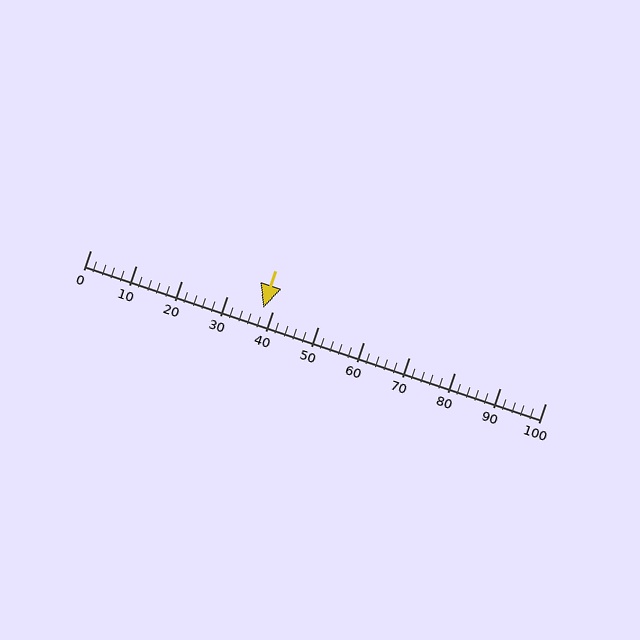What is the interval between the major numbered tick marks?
The major tick marks are spaced 10 units apart.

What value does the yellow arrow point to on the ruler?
The yellow arrow points to approximately 38.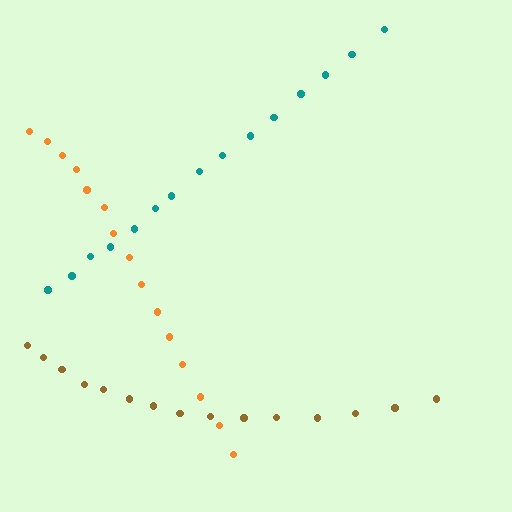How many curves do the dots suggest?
There are 3 distinct paths.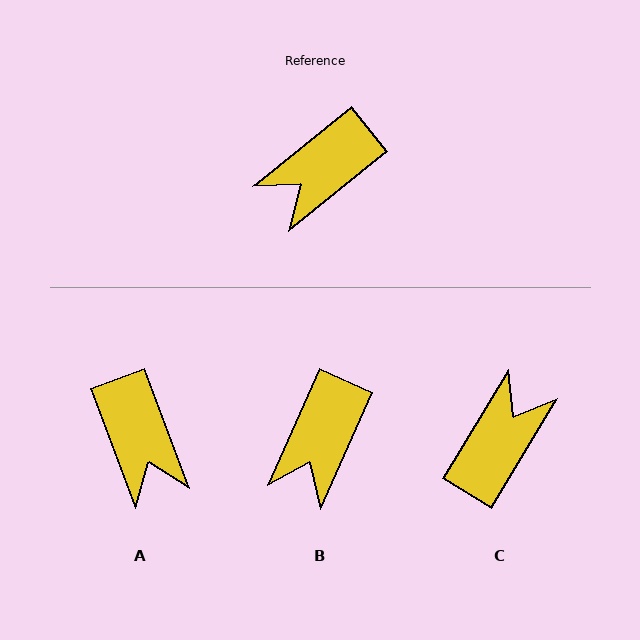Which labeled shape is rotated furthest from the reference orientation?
C, about 160 degrees away.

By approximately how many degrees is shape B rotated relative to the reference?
Approximately 27 degrees counter-clockwise.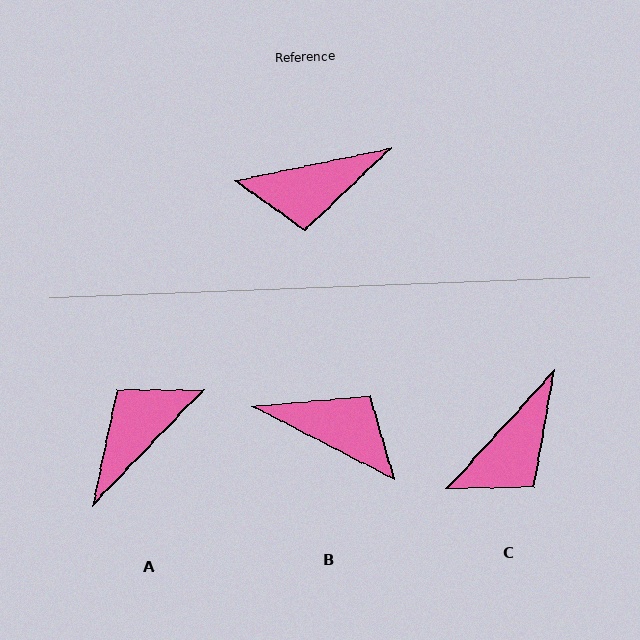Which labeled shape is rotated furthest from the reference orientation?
A, about 145 degrees away.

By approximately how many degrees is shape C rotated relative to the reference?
Approximately 36 degrees counter-clockwise.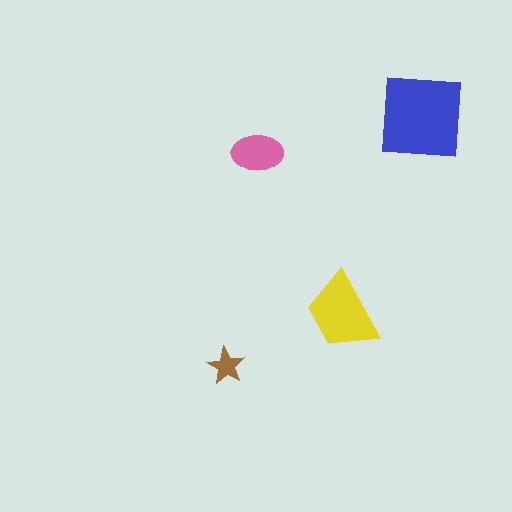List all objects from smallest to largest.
The brown star, the pink ellipse, the yellow trapezoid, the blue square.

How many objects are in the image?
There are 4 objects in the image.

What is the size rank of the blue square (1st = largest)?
1st.